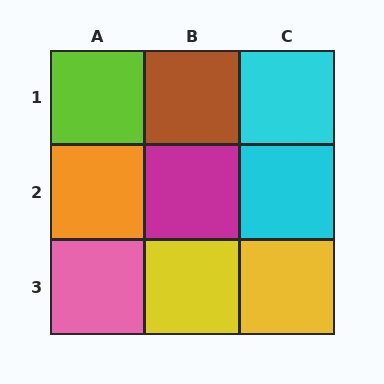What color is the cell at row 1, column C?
Cyan.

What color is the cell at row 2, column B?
Magenta.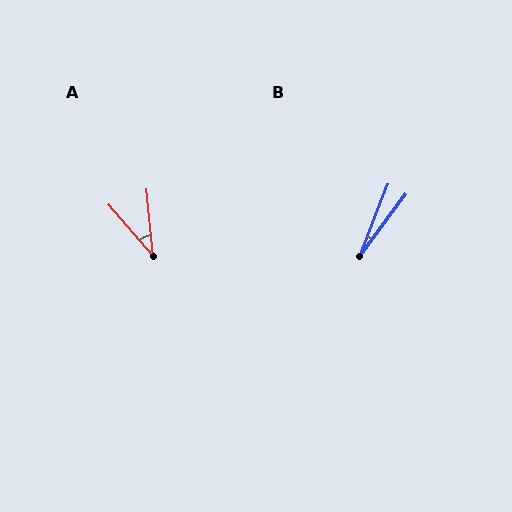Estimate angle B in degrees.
Approximately 16 degrees.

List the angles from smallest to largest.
B (16°), A (36°).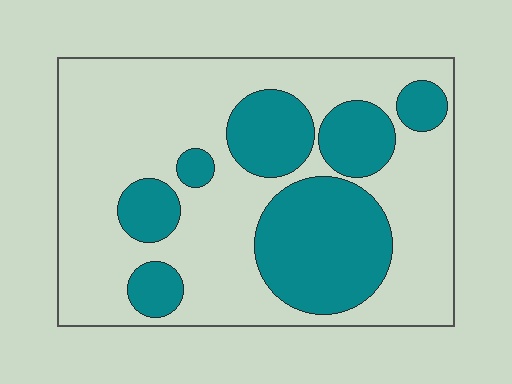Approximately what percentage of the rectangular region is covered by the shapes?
Approximately 35%.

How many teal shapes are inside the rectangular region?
7.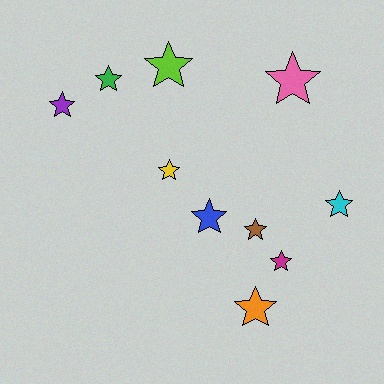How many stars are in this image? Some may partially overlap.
There are 10 stars.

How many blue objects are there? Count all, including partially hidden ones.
There is 1 blue object.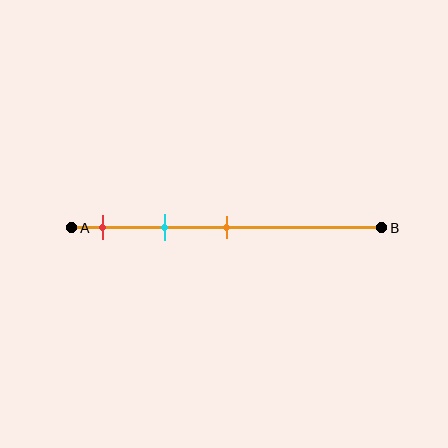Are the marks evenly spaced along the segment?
Yes, the marks are approximately evenly spaced.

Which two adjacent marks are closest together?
The red and cyan marks are the closest adjacent pair.